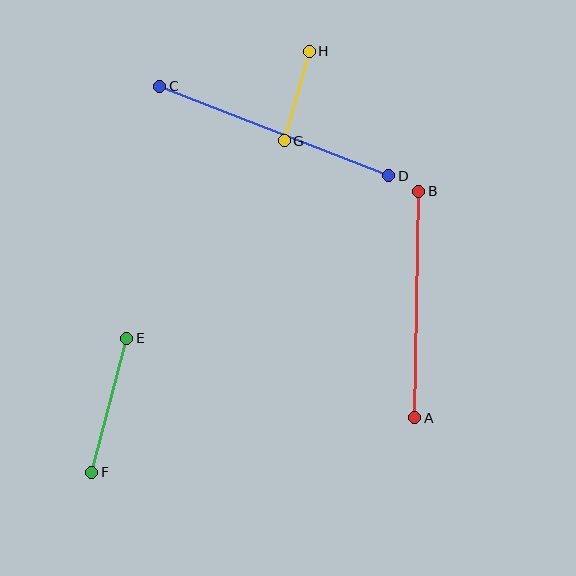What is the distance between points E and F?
The distance is approximately 139 pixels.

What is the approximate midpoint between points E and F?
The midpoint is at approximately (109, 405) pixels.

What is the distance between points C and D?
The distance is approximately 246 pixels.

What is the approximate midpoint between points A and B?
The midpoint is at approximately (417, 304) pixels.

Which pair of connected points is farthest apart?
Points C and D are farthest apart.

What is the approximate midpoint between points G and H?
The midpoint is at approximately (297, 96) pixels.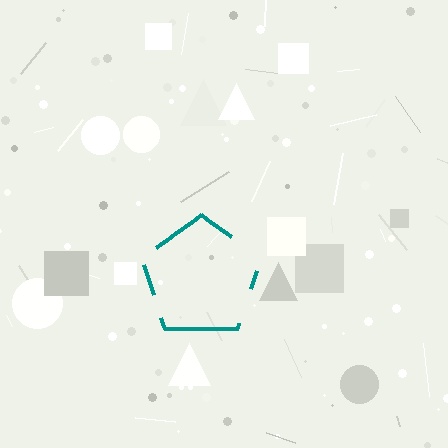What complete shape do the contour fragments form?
The contour fragments form a pentagon.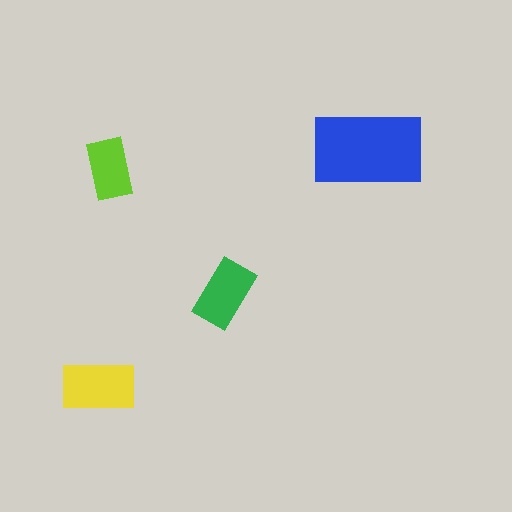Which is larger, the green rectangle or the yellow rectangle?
The yellow one.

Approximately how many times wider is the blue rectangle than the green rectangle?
About 1.5 times wider.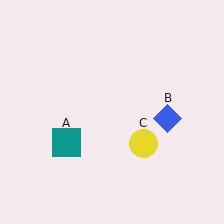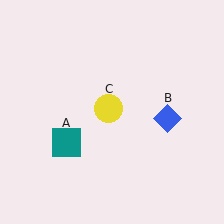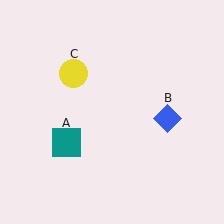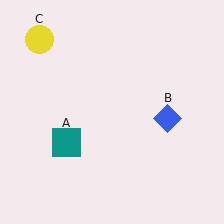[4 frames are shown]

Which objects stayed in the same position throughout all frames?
Teal square (object A) and blue diamond (object B) remained stationary.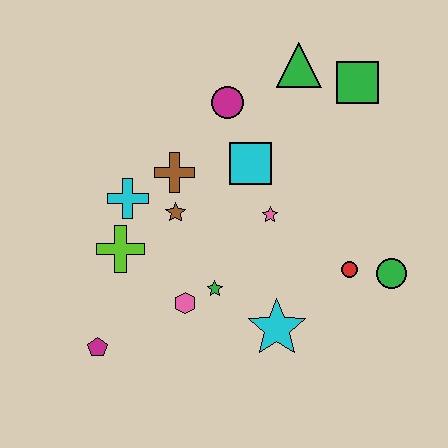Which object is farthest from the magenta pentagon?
The green square is farthest from the magenta pentagon.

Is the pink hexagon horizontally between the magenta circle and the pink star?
No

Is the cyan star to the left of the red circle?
Yes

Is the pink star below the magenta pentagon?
No